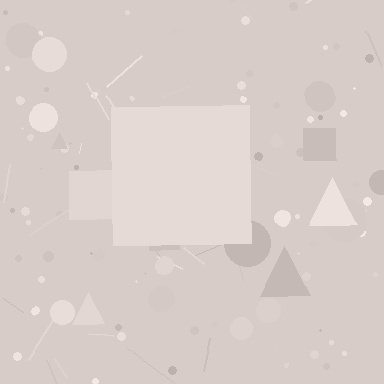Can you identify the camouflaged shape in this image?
The camouflaged shape is a square.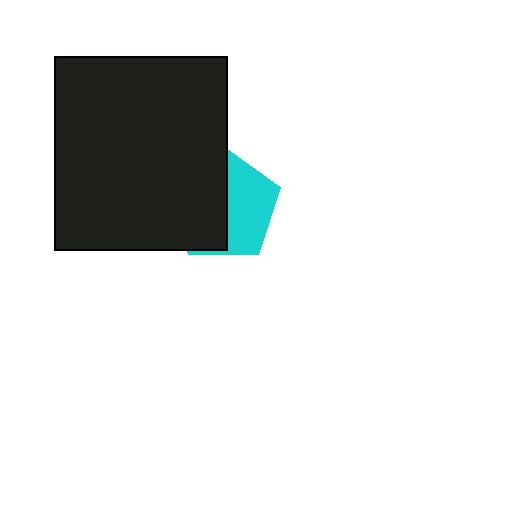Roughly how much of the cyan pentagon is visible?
About half of it is visible (roughly 47%).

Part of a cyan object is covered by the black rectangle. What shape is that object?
It is a pentagon.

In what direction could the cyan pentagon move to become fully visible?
The cyan pentagon could move right. That would shift it out from behind the black rectangle entirely.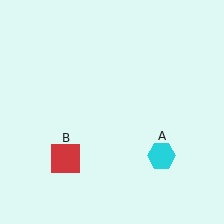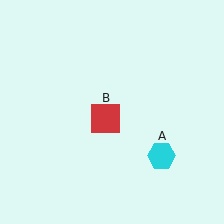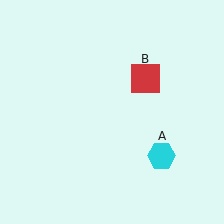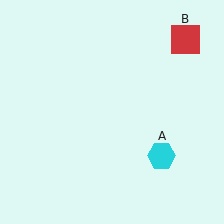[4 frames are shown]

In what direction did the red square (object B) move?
The red square (object B) moved up and to the right.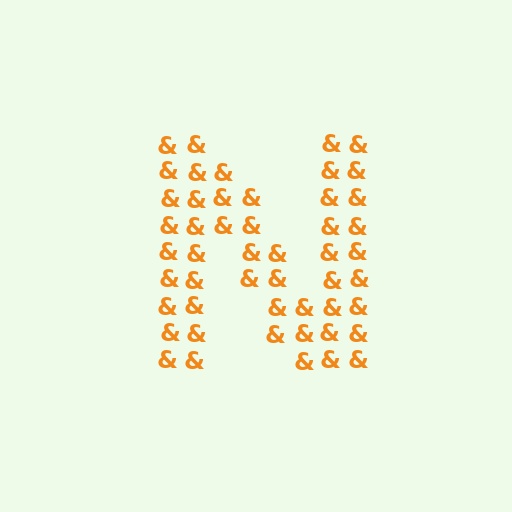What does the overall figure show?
The overall figure shows the letter N.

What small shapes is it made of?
It is made of small ampersands.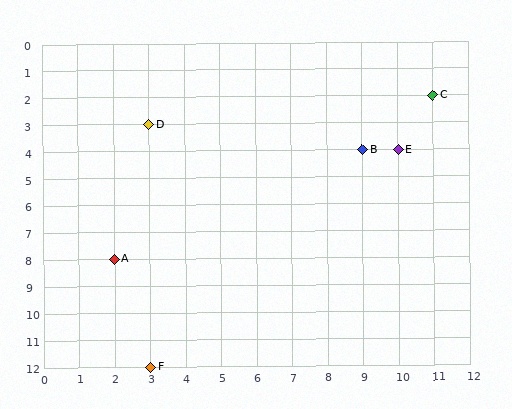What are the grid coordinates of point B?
Point B is at grid coordinates (9, 4).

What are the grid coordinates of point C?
Point C is at grid coordinates (11, 2).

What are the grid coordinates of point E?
Point E is at grid coordinates (10, 4).